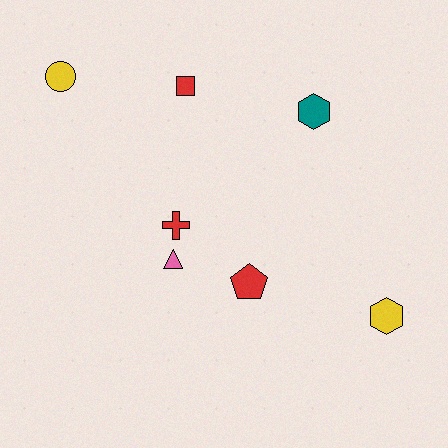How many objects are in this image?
There are 7 objects.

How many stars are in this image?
There are no stars.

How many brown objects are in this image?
There are no brown objects.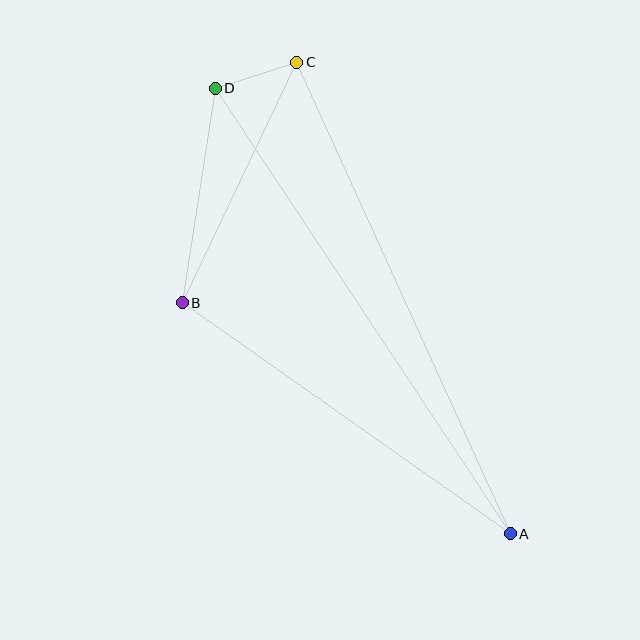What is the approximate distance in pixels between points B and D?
The distance between B and D is approximately 217 pixels.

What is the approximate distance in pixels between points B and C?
The distance between B and C is approximately 266 pixels.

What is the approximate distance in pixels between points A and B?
The distance between A and B is approximately 401 pixels.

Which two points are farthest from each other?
Points A and D are farthest from each other.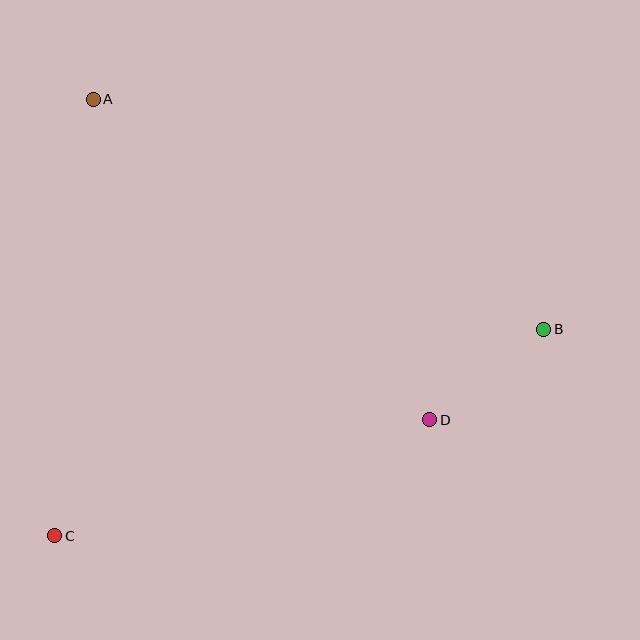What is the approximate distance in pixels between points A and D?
The distance between A and D is approximately 465 pixels.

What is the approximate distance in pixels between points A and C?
The distance between A and C is approximately 438 pixels.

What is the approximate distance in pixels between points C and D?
The distance between C and D is approximately 392 pixels.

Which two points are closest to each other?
Points B and D are closest to each other.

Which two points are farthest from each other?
Points B and C are farthest from each other.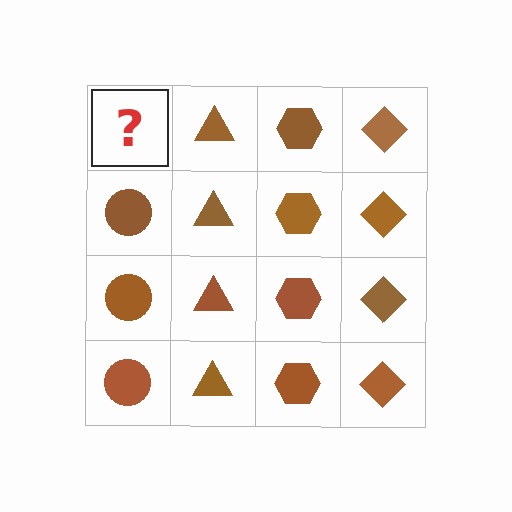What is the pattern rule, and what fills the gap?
The rule is that each column has a consistent shape. The gap should be filled with a brown circle.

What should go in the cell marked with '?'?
The missing cell should contain a brown circle.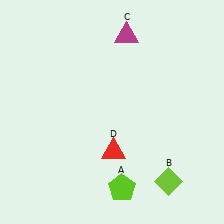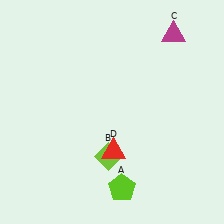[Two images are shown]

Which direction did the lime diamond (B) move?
The lime diamond (B) moved left.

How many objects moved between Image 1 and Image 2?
2 objects moved between the two images.